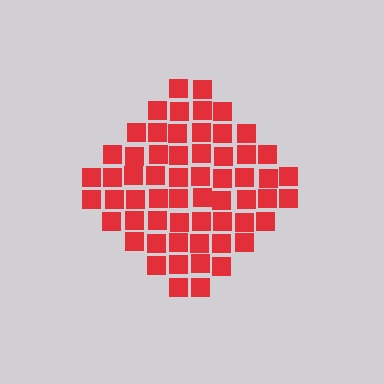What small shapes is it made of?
It is made of small squares.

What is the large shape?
The large shape is a diamond.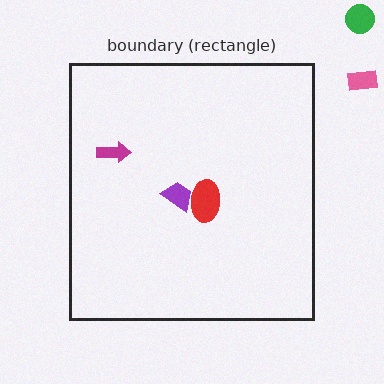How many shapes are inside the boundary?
3 inside, 2 outside.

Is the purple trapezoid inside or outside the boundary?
Inside.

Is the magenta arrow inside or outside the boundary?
Inside.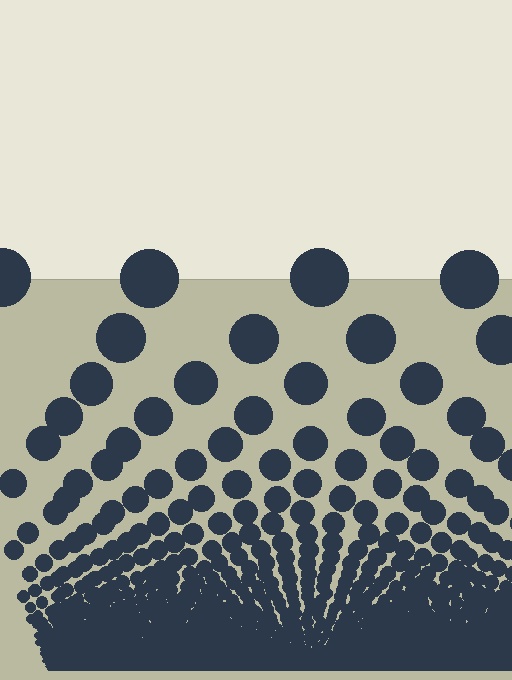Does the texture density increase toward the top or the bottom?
Density increases toward the bottom.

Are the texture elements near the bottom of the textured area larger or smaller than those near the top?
Smaller. The gradient is inverted — elements near the bottom are smaller and denser.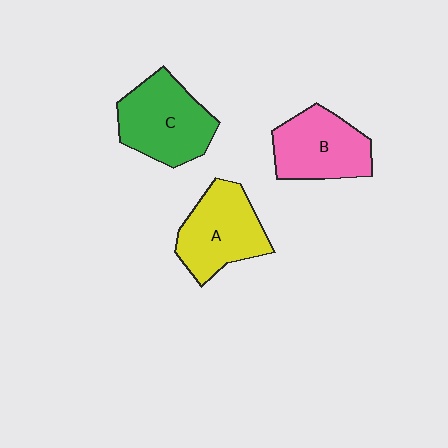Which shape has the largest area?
Shape C (green).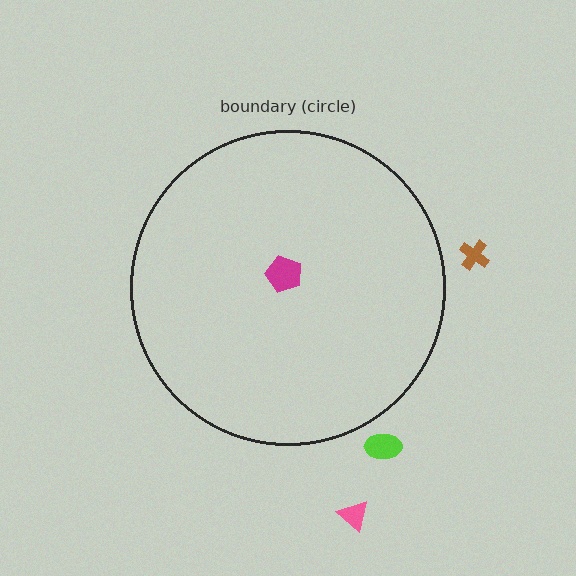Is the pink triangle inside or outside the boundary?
Outside.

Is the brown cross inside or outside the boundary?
Outside.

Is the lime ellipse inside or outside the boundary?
Outside.